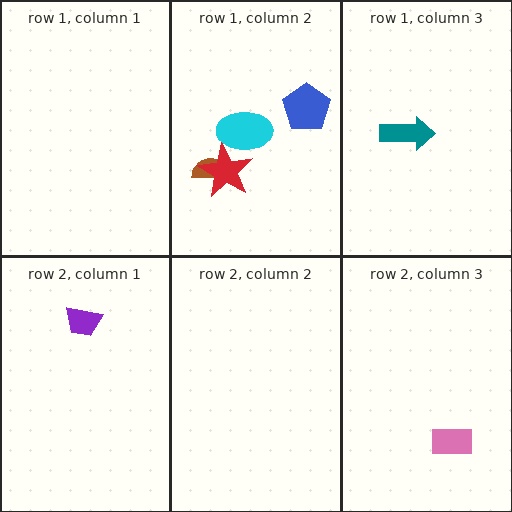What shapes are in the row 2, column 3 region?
The pink rectangle.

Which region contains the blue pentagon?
The row 1, column 2 region.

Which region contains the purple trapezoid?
The row 2, column 1 region.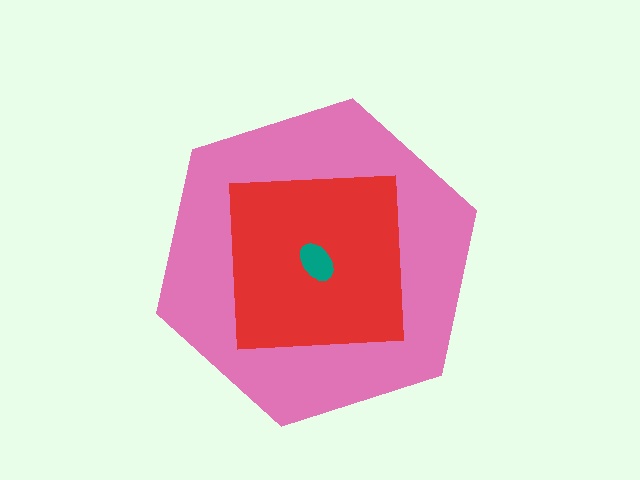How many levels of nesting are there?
3.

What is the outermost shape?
The pink hexagon.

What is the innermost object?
The teal ellipse.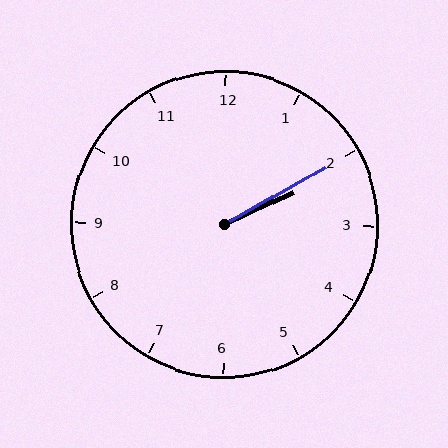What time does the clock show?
2:10.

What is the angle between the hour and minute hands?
Approximately 5 degrees.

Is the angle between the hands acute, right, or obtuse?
It is acute.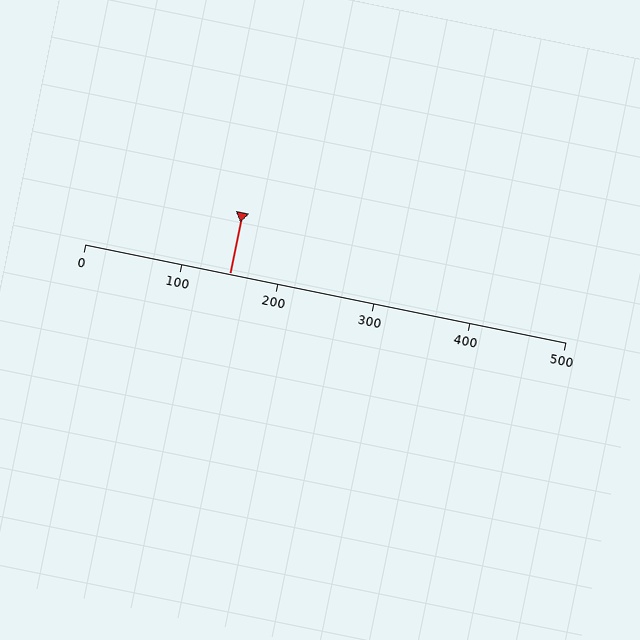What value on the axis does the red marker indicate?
The marker indicates approximately 150.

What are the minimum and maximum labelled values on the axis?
The axis runs from 0 to 500.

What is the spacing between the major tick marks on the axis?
The major ticks are spaced 100 apart.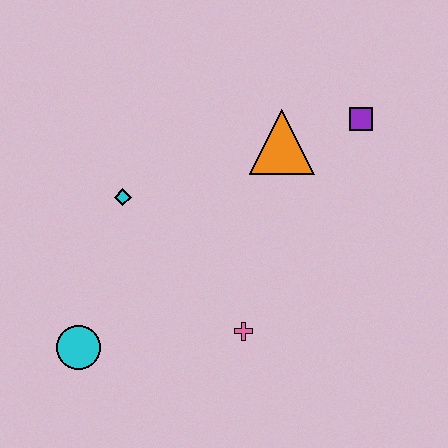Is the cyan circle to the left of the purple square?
Yes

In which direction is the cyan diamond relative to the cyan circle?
The cyan diamond is above the cyan circle.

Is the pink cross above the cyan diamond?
No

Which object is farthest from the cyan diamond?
The purple square is farthest from the cyan diamond.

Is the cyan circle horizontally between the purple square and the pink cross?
No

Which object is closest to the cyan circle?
The cyan diamond is closest to the cyan circle.